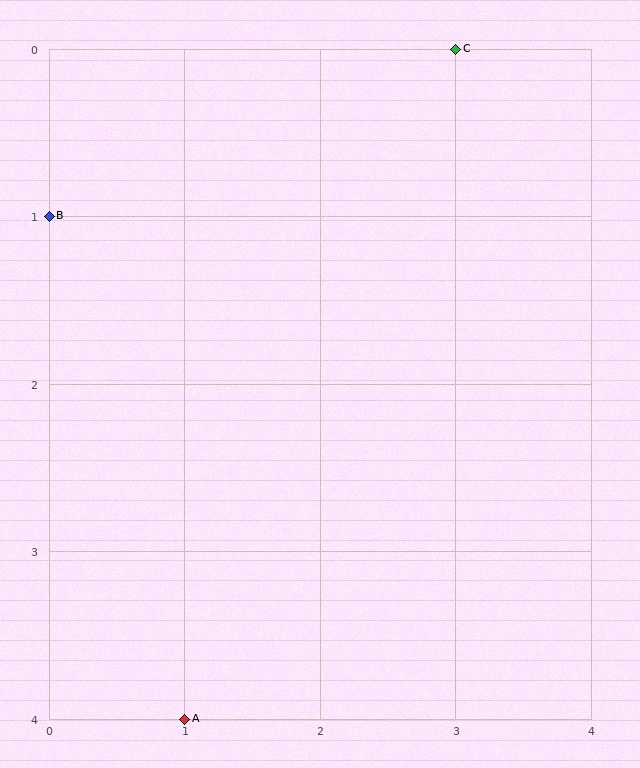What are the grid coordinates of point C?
Point C is at grid coordinates (3, 0).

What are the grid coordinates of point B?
Point B is at grid coordinates (0, 1).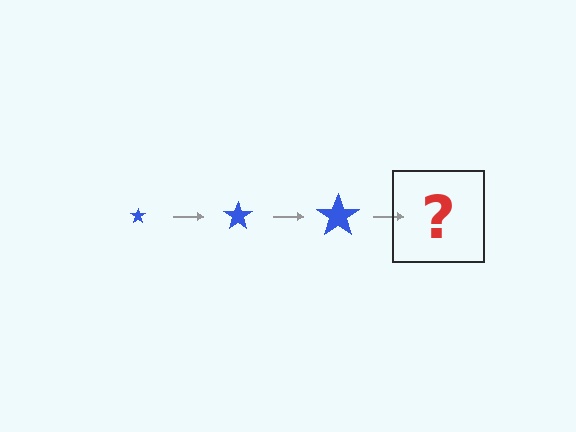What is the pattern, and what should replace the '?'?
The pattern is that the star gets progressively larger each step. The '?' should be a blue star, larger than the previous one.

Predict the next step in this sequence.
The next step is a blue star, larger than the previous one.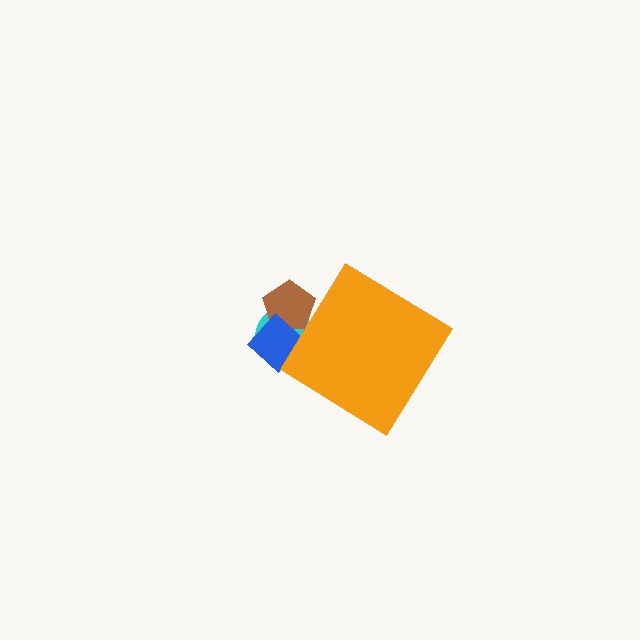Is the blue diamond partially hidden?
Yes, the blue diamond is partially hidden behind the orange diamond.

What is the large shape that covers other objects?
An orange diamond.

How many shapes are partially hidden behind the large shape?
3 shapes are partially hidden.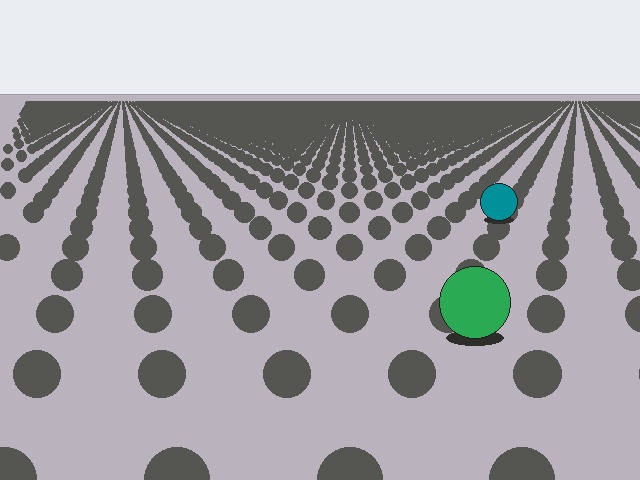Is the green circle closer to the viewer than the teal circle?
Yes. The green circle is closer — you can tell from the texture gradient: the ground texture is coarser near it.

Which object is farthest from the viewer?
The teal circle is farthest from the viewer. It appears smaller and the ground texture around it is denser.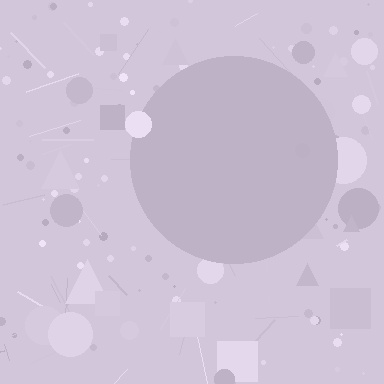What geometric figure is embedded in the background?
A circle is embedded in the background.